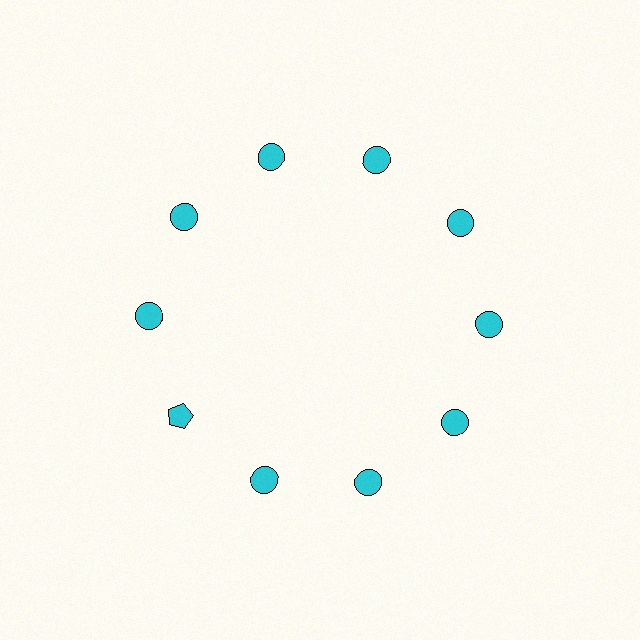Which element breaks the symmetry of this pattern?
The cyan pentagon at roughly the 8 o'clock position breaks the symmetry. All other shapes are cyan circles.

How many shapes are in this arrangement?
There are 10 shapes arranged in a ring pattern.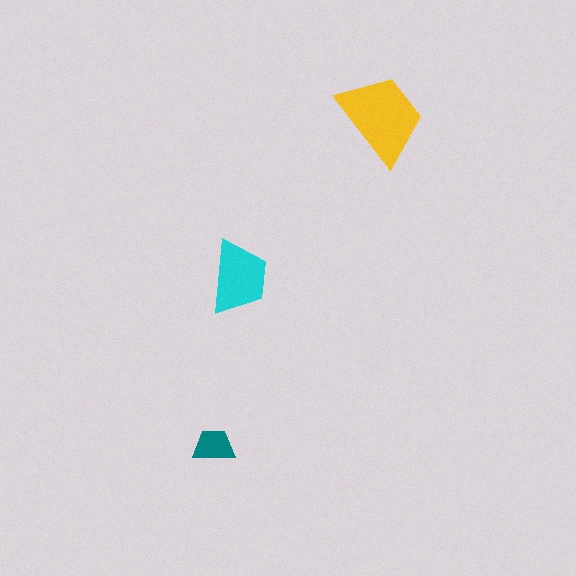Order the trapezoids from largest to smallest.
the yellow one, the cyan one, the teal one.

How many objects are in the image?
There are 3 objects in the image.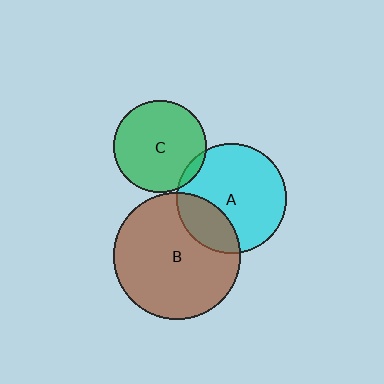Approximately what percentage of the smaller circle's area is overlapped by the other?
Approximately 5%.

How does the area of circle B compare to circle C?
Approximately 1.9 times.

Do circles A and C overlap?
Yes.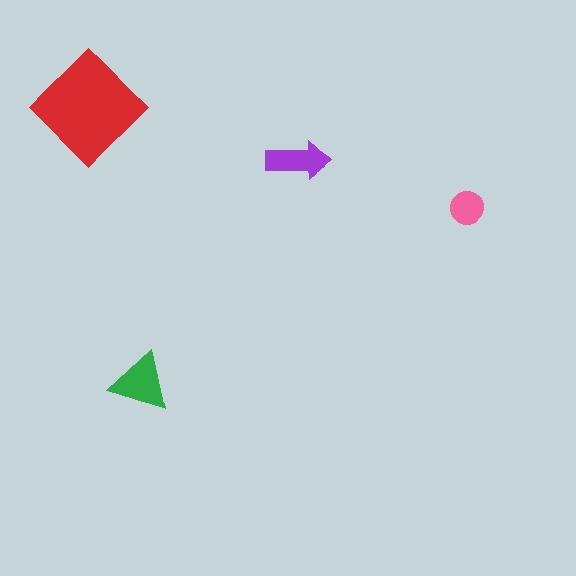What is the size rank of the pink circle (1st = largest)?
4th.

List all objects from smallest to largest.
The pink circle, the purple arrow, the green triangle, the red diamond.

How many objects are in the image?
There are 4 objects in the image.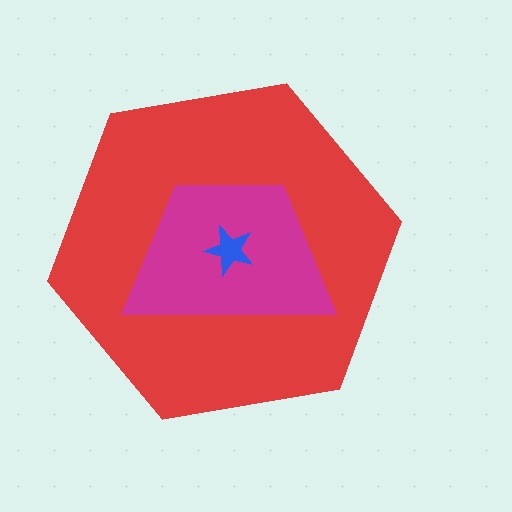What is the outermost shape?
The red hexagon.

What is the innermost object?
The blue star.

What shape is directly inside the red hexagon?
The magenta trapezoid.